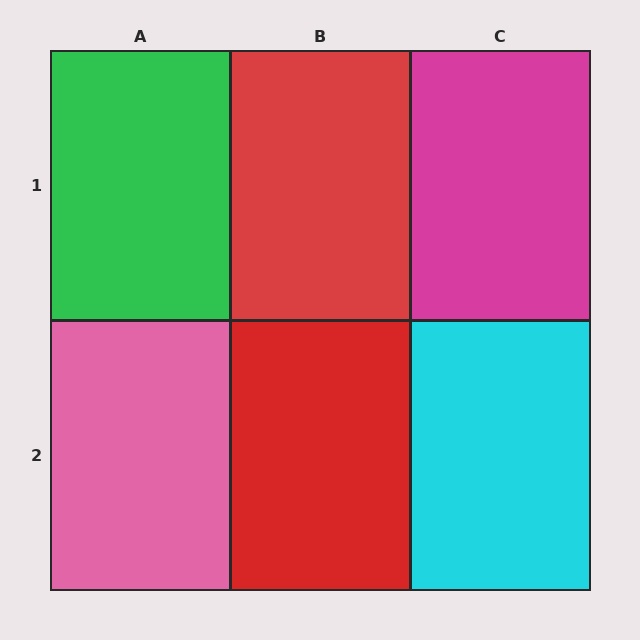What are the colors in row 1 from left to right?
Green, red, magenta.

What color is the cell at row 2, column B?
Red.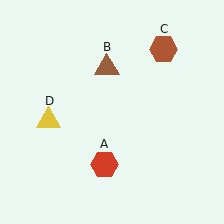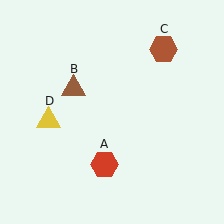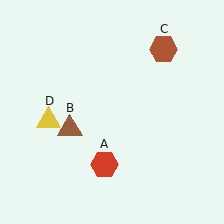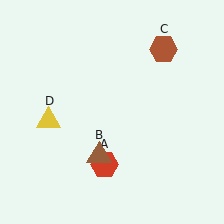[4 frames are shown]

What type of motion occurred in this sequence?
The brown triangle (object B) rotated counterclockwise around the center of the scene.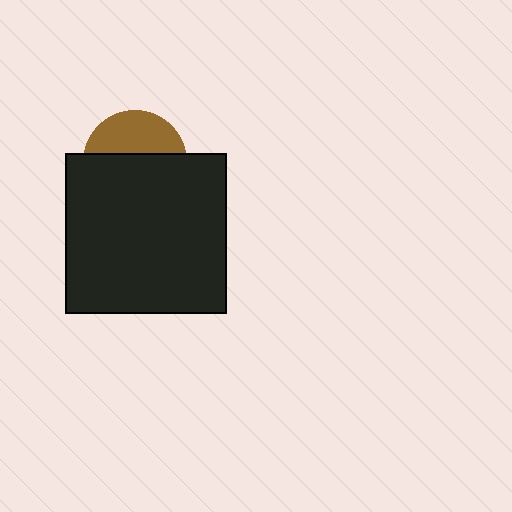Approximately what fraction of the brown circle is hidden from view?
Roughly 60% of the brown circle is hidden behind the black square.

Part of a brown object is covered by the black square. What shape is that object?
It is a circle.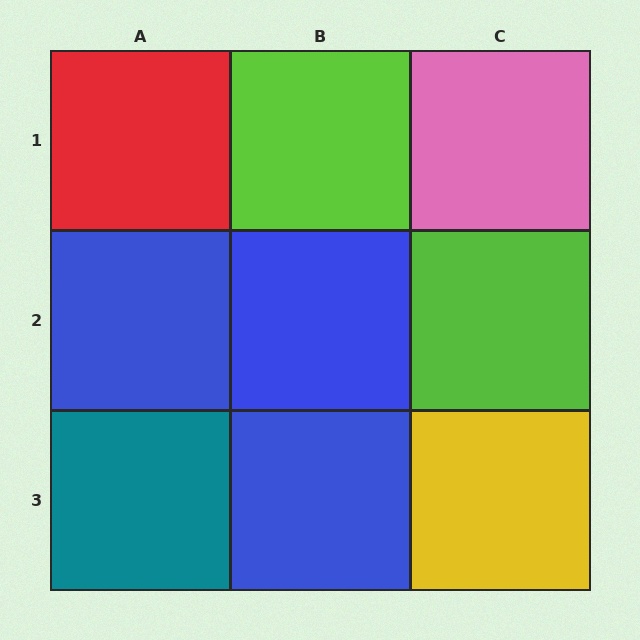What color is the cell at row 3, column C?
Yellow.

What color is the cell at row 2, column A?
Blue.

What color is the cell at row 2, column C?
Lime.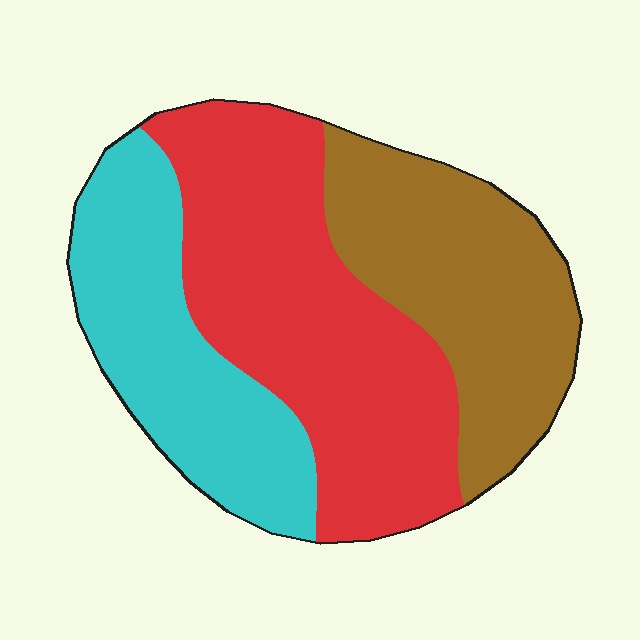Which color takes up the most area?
Red, at roughly 45%.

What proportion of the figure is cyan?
Cyan takes up between a sixth and a third of the figure.